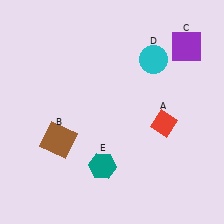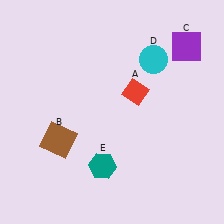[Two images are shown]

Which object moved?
The red diamond (A) moved up.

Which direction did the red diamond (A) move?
The red diamond (A) moved up.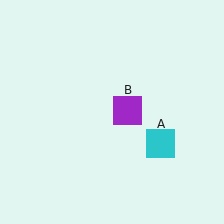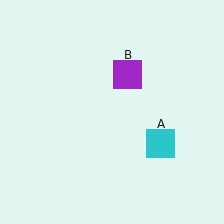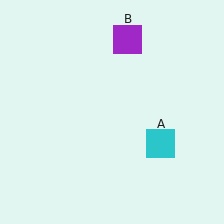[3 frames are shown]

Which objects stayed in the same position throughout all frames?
Cyan square (object A) remained stationary.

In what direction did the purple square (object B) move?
The purple square (object B) moved up.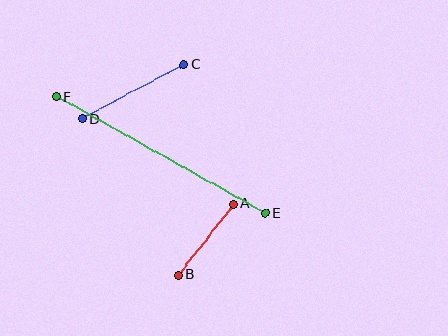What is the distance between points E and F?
The distance is approximately 239 pixels.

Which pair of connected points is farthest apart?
Points E and F are farthest apart.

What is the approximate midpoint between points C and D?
The midpoint is at approximately (133, 92) pixels.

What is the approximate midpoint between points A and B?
The midpoint is at approximately (206, 240) pixels.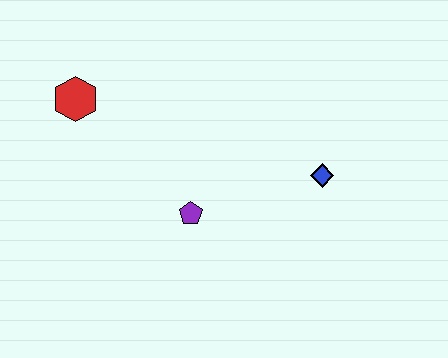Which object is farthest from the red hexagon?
The blue diamond is farthest from the red hexagon.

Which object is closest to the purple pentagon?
The blue diamond is closest to the purple pentagon.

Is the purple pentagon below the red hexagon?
Yes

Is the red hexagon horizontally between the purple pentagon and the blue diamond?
No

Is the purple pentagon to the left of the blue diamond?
Yes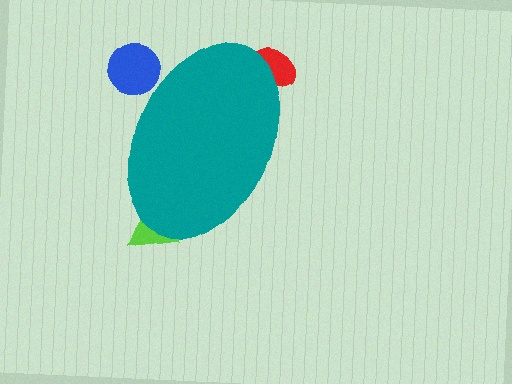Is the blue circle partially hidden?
Yes, the blue circle is partially hidden behind the teal ellipse.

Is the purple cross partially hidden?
Yes, the purple cross is partially hidden behind the teal ellipse.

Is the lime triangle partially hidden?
Yes, the lime triangle is partially hidden behind the teal ellipse.